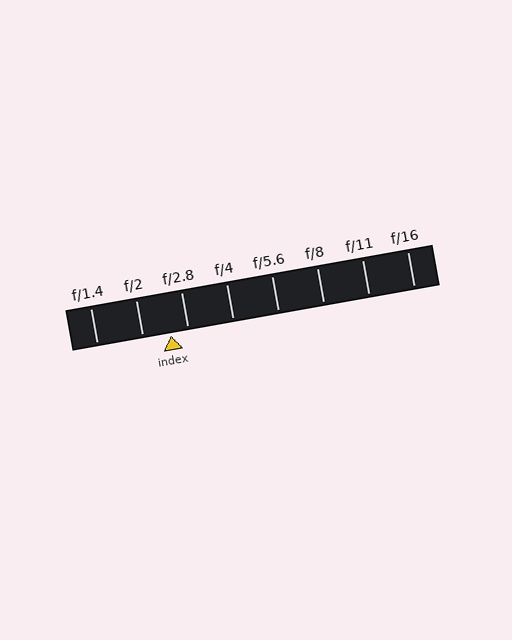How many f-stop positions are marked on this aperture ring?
There are 8 f-stop positions marked.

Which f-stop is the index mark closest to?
The index mark is closest to f/2.8.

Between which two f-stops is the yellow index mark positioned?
The index mark is between f/2 and f/2.8.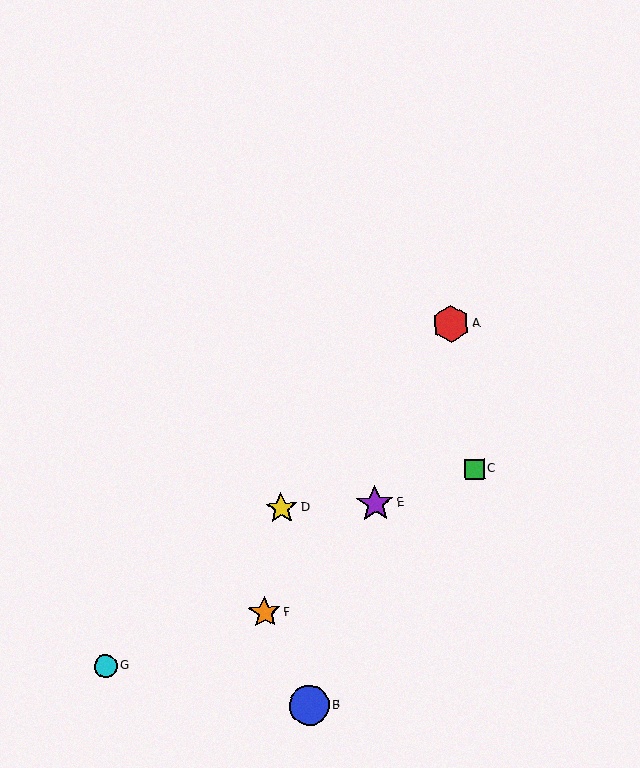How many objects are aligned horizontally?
2 objects (D, E) are aligned horizontally.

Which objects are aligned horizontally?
Objects D, E are aligned horizontally.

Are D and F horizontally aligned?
No, D is at y≈508 and F is at y≈613.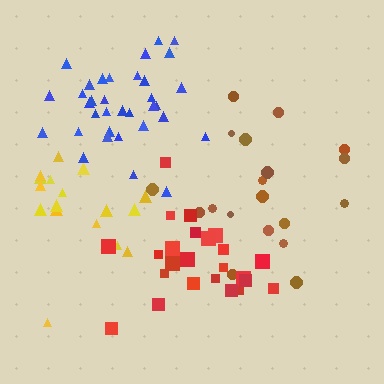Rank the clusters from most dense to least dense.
blue, red, yellow, brown.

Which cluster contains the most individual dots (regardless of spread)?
Blue (34).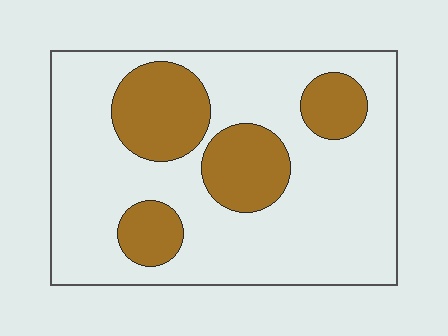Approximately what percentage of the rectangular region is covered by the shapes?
Approximately 25%.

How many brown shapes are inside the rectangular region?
4.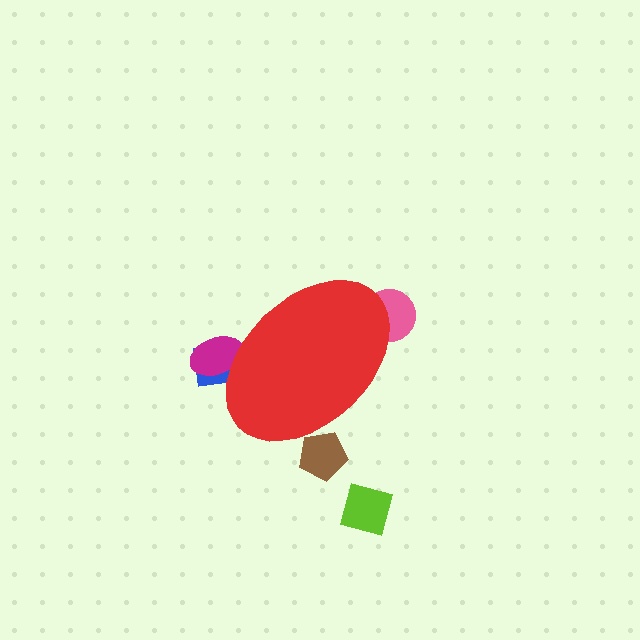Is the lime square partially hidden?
No, the lime square is fully visible.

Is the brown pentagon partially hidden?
Yes, the brown pentagon is partially hidden behind the red ellipse.